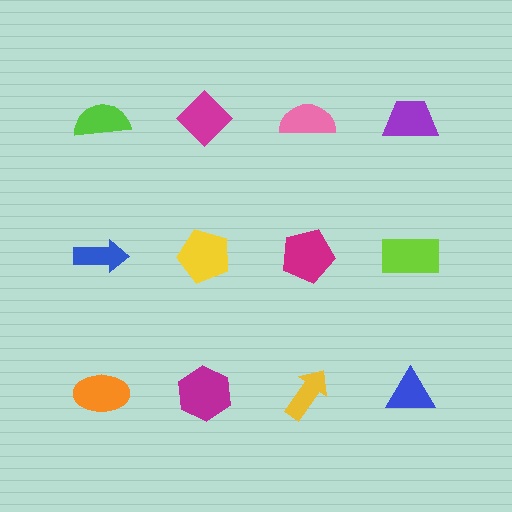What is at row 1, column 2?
A magenta diamond.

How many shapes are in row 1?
4 shapes.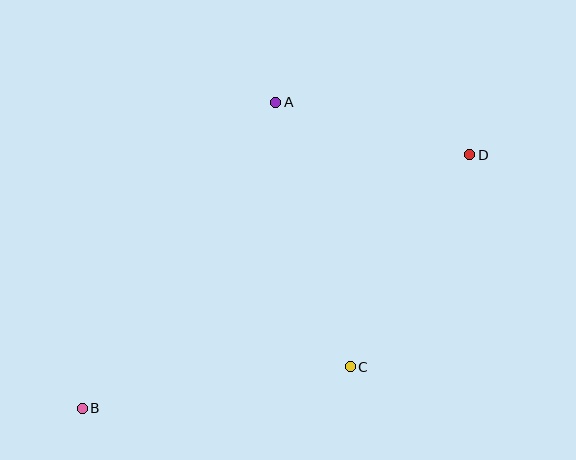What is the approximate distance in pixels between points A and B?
The distance between A and B is approximately 362 pixels.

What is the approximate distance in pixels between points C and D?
The distance between C and D is approximately 243 pixels.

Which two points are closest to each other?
Points A and D are closest to each other.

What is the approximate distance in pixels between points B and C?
The distance between B and C is approximately 271 pixels.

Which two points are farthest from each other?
Points B and D are farthest from each other.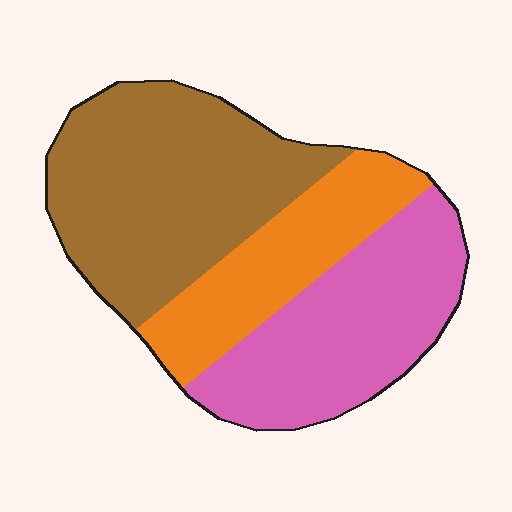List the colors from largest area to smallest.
From largest to smallest: brown, pink, orange.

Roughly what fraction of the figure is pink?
Pink takes up about one third (1/3) of the figure.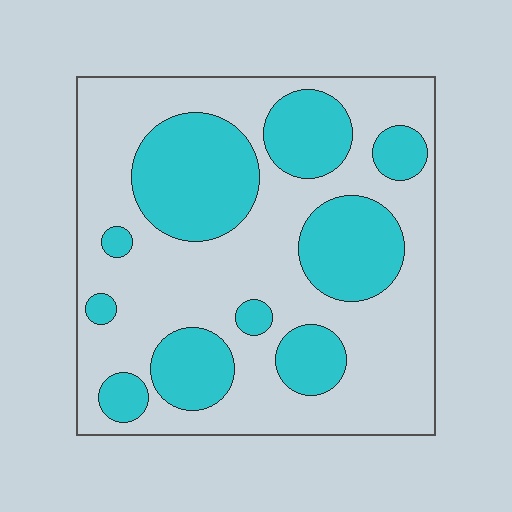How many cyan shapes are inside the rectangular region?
10.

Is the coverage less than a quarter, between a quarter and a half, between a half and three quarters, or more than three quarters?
Between a quarter and a half.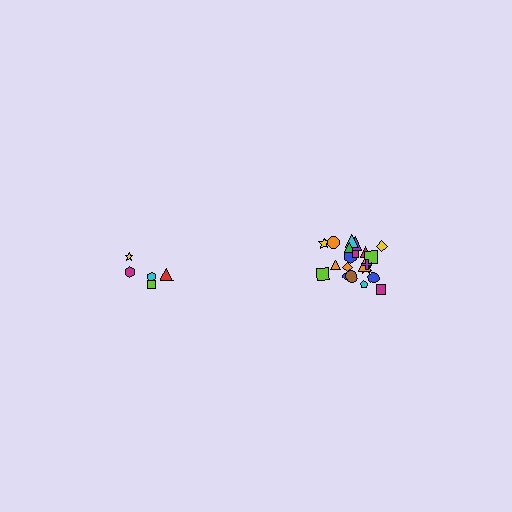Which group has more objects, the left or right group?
The right group.